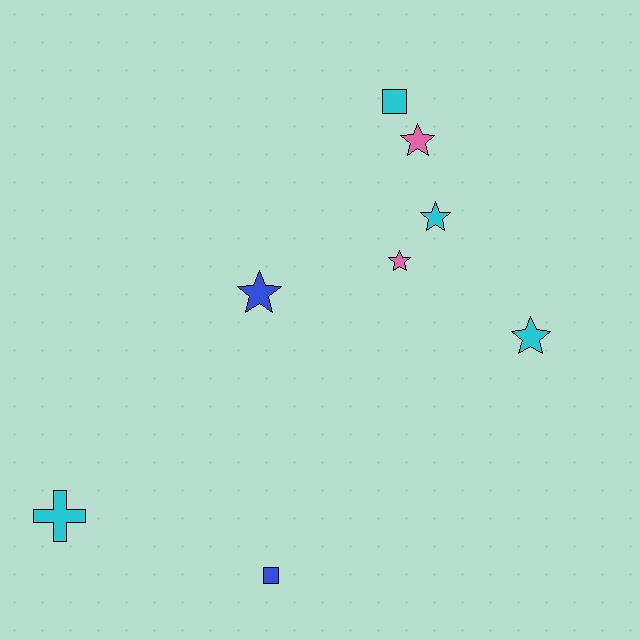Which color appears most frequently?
Cyan, with 4 objects.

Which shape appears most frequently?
Star, with 5 objects.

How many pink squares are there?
There are no pink squares.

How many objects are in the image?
There are 8 objects.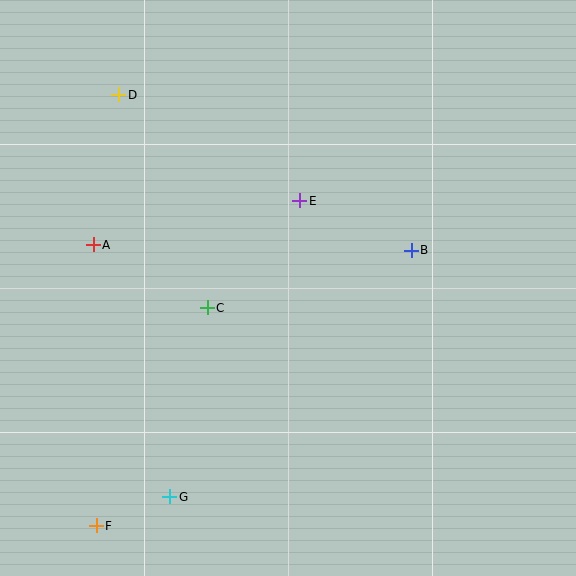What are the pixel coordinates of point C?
Point C is at (207, 308).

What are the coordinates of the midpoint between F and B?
The midpoint between F and B is at (254, 388).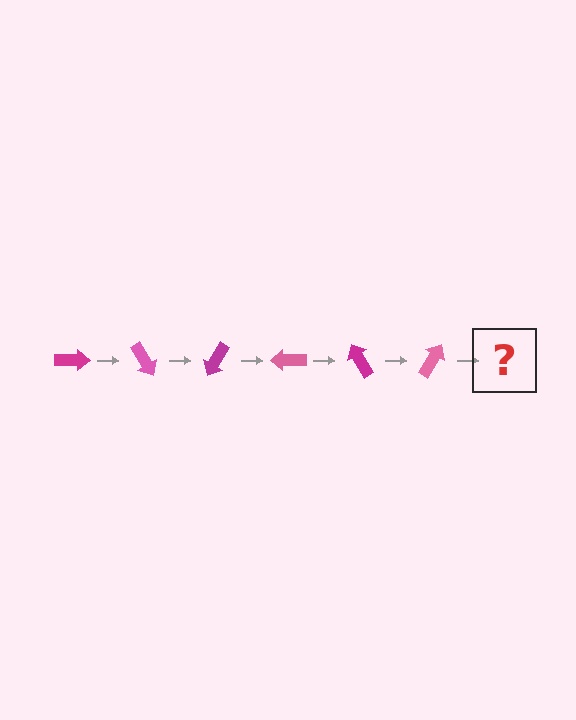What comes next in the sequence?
The next element should be a magenta arrow, rotated 360 degrees from the start.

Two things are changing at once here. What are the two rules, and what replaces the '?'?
The two rules are that it rotates 60 degrees each step and the color cycles through magenta and pink. The '?' should be a magenta arrow, rotated 360 degrees from the start.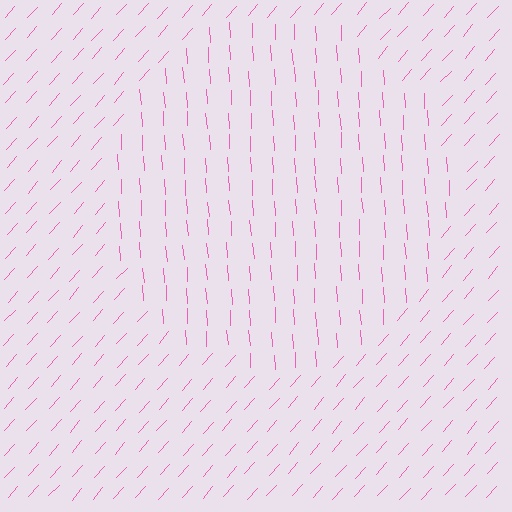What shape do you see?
I see a circle.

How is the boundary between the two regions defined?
The boundary is defined purely by a change in line orientation (approximately 45 degrees difference). All lines are the same color and thickness.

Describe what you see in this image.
The image is filled with small pink line segments. A circle region in the image has lines oriented differently from the surrounding lines, creating a visible texture boundary.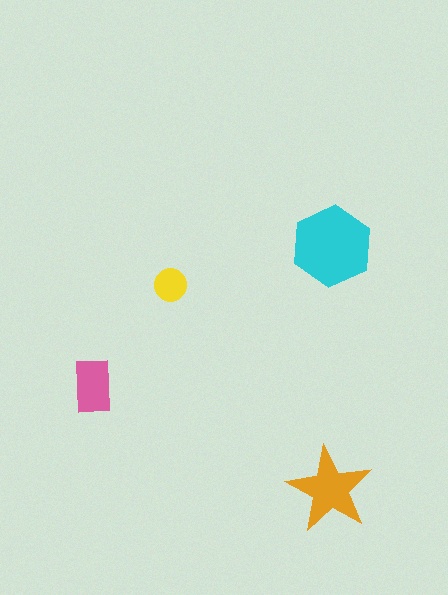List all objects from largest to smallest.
The cyan hexagon, the orange star, the pink rectangle, the yellow circle.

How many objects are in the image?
There are 4 objects in the image.